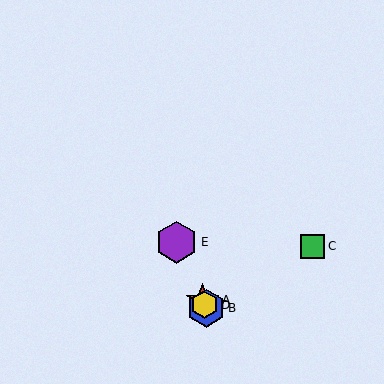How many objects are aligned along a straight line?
4 objects (A, B, D, E) are aligned along a straight line.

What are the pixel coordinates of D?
Object D is at (204, 305).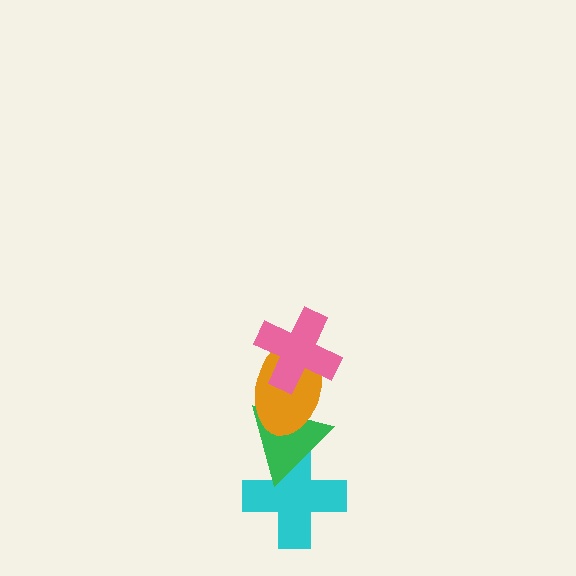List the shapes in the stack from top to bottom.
From top to bottom: the pink cross, the orange ellipse, the green triangle, the cyan cross.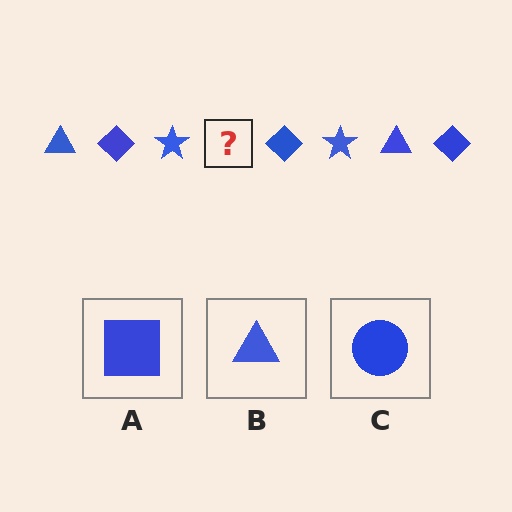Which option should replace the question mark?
Option B.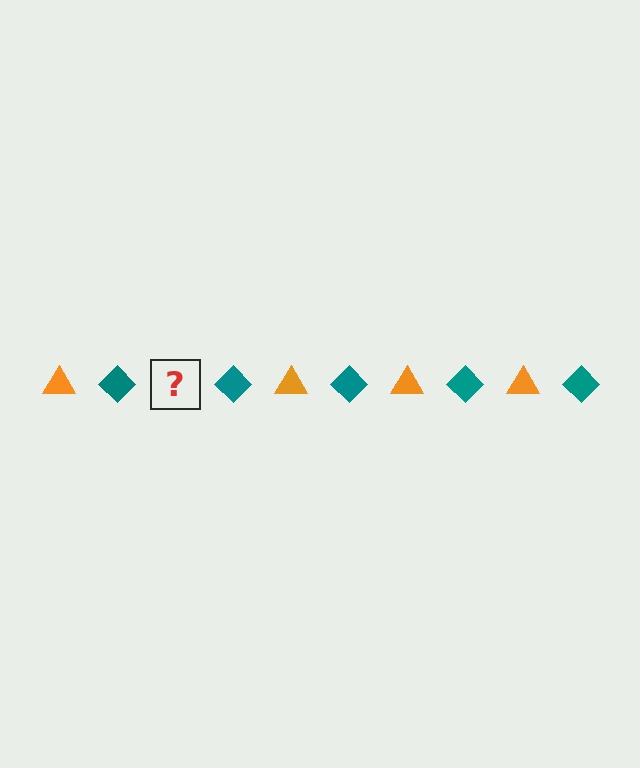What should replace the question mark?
The question mark should be replaced with an orange triangle.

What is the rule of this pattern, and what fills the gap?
The rule is that the pattern alternates between orange triangle and teal diamond. The gap should be filled with an orange triangle.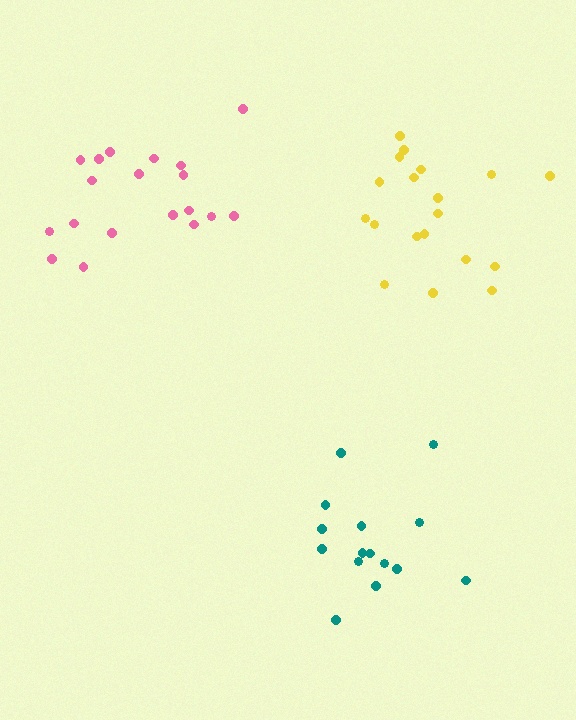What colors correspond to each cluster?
The clusters are colored: pink, yellow, teal.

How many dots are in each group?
Group 1: 19 dots, Group 2: 19 dots, Group 3: 15 dots (53 total).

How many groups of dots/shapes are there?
There are 3 groups.